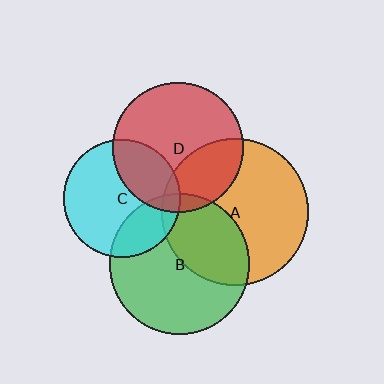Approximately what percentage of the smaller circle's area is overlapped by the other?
Approximately 25%.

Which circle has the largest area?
Circle A (orange).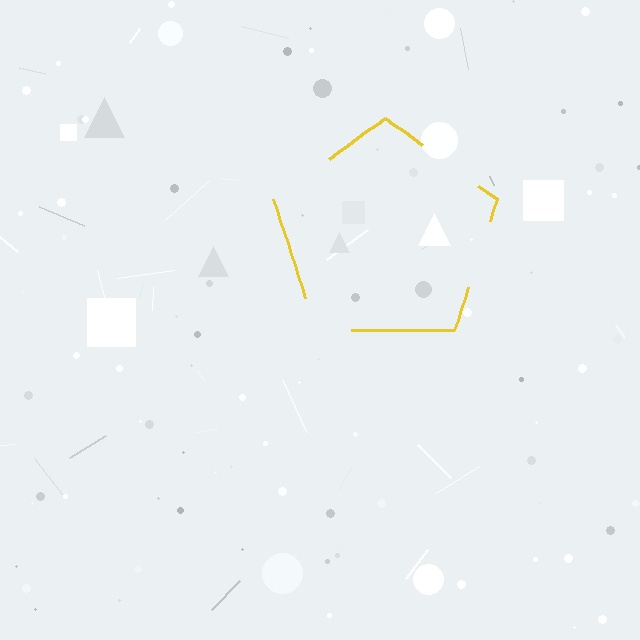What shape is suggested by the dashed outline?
The dashed outline suggests a pentagon.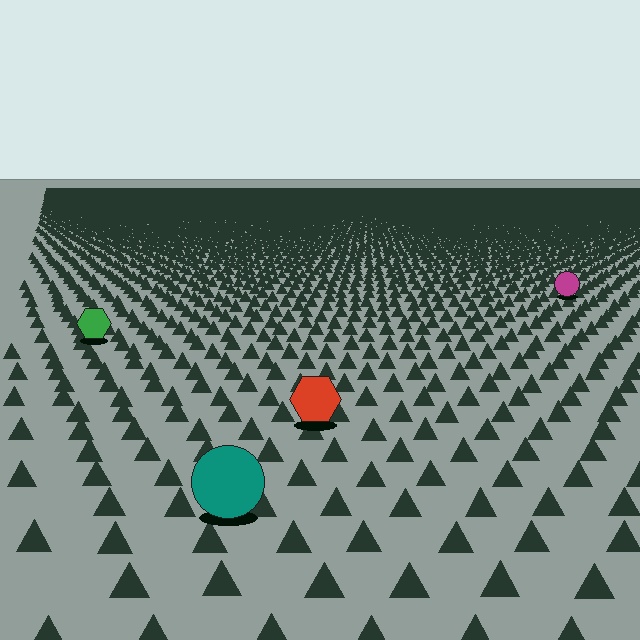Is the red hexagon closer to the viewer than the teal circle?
No. The teal circle is closer — you can tell from the texture gradient: the ground texture is coarser near it.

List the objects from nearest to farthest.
From nearest to farthest: the teal circle, the red hexagon, the green hexagon, the magenta circle.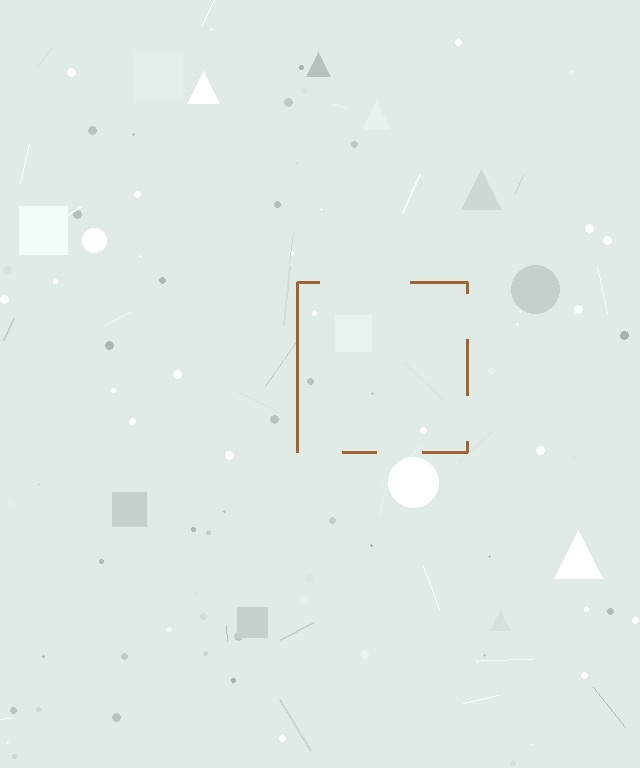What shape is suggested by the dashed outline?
The dashed outline suggests a square.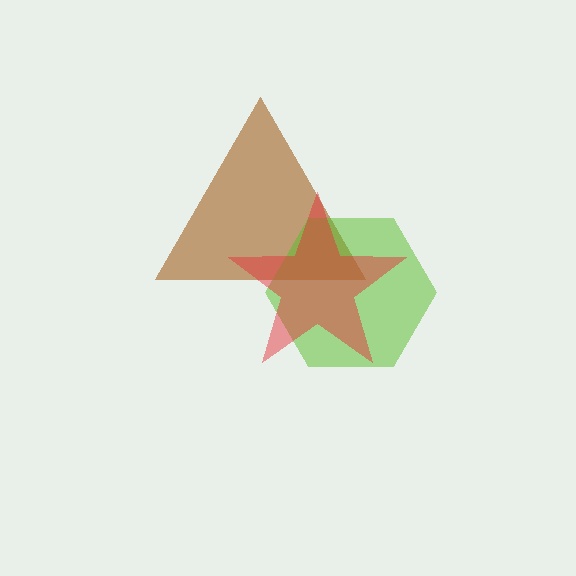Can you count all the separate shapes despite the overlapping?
Yes, there are 3 separate shapes.